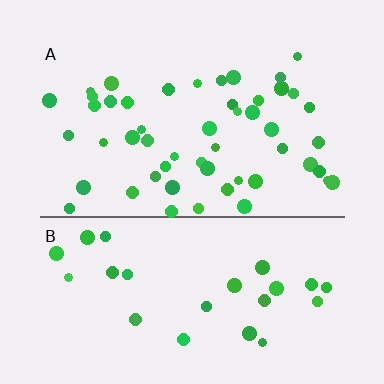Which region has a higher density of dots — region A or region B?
A (the top).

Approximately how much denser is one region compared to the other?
Approximately 1.9× — region A over region B.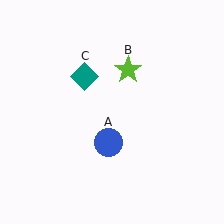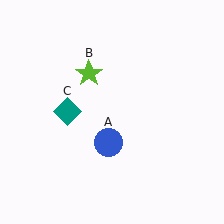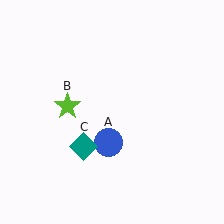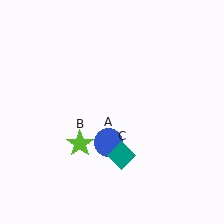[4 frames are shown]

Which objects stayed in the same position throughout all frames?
Blue circle (object A) remained stationary.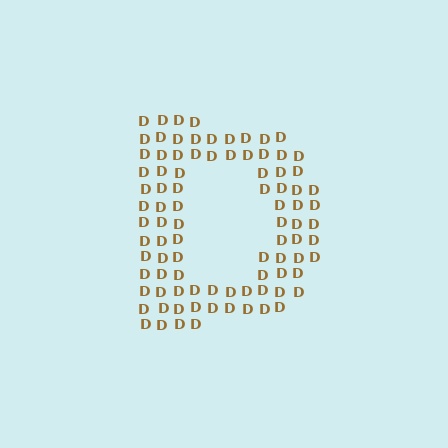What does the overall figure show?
The overall figure shows the letter D.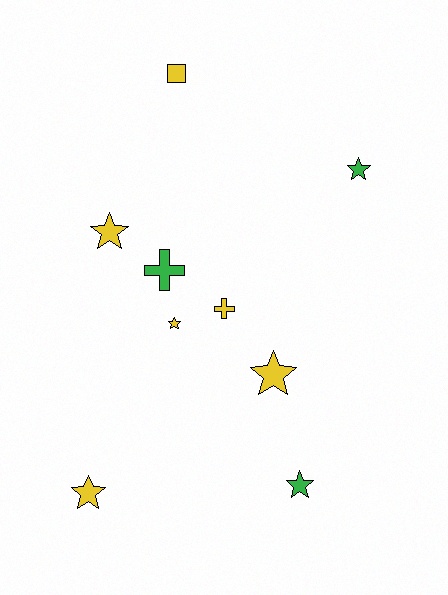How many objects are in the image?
There are 9 objects.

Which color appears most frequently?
Yellow, with 6 objects.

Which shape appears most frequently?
Star, with 6 objects.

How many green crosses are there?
There is 1 green cross.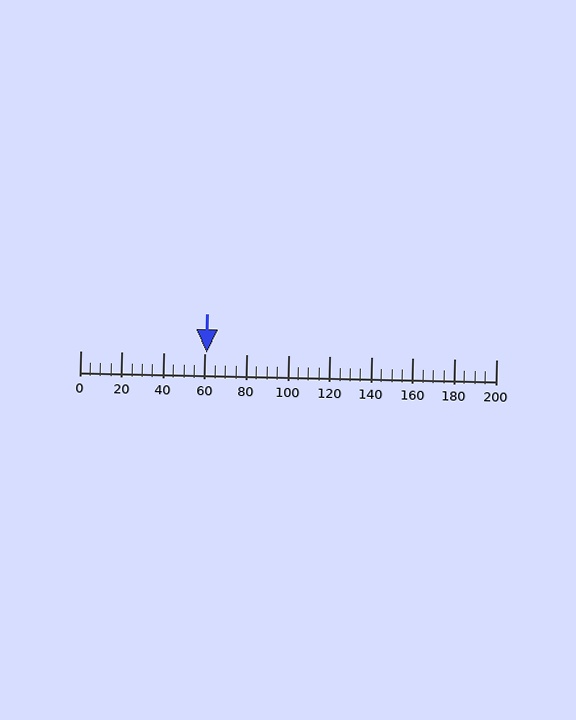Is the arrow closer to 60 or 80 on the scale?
The arrow is closer to 60.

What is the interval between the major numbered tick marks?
The major tick marks are spaced 20 units apart.